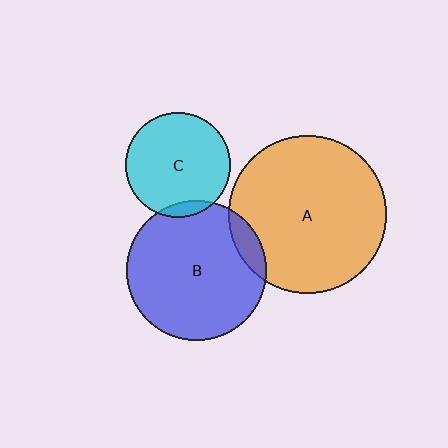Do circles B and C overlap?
Yes.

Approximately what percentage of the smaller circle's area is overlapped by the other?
Approximately 5%.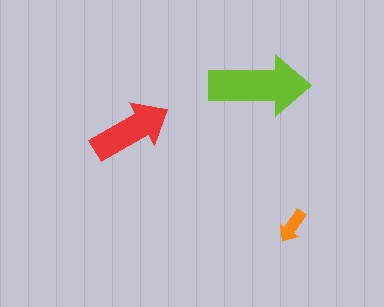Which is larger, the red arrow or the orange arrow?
The red one.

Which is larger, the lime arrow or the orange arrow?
The lime one.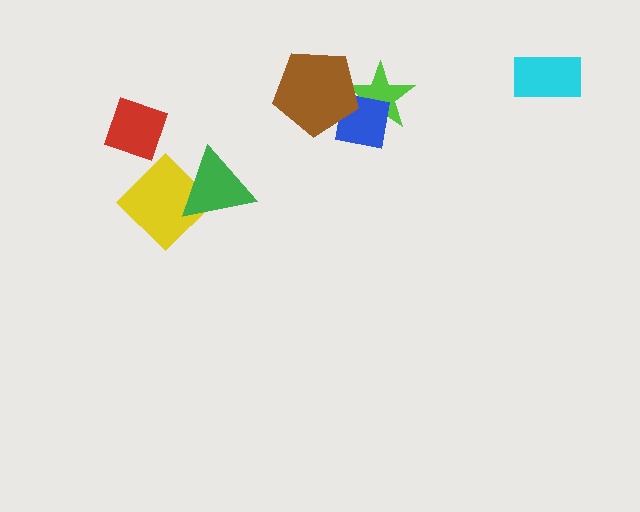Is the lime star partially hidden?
Yes, it is partially covered by another shape.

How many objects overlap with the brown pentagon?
2 objects overlap with the brown pentagon.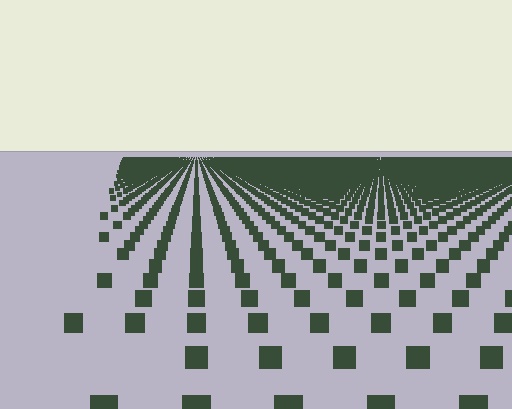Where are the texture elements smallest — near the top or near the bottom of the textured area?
Near the top.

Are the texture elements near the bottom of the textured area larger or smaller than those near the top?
Larger. Near the bottom, elements are closer to the viewer and appear at a bigger on-screen size.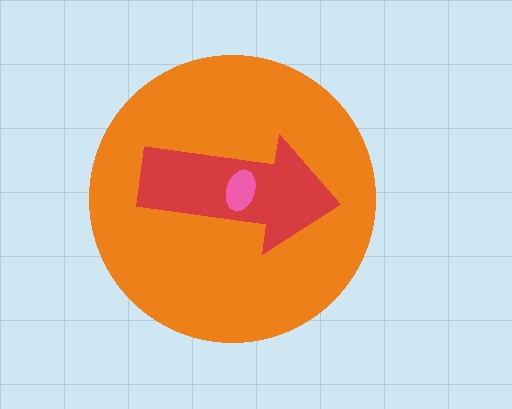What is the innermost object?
The pink ellipse.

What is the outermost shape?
The orange circle.